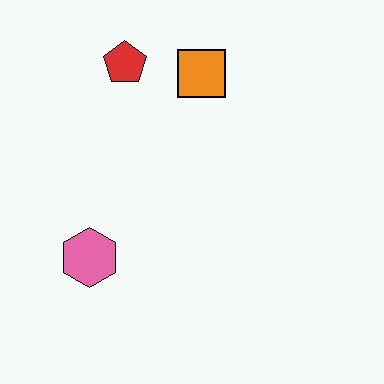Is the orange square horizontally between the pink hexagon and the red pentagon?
No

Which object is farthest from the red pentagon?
The pink hexagon is farthest from the red pentagon.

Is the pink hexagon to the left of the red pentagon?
Yes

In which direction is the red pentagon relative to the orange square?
The red pentagon is to the left of the orange square.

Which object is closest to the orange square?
The red pentagon is closest to the orange square.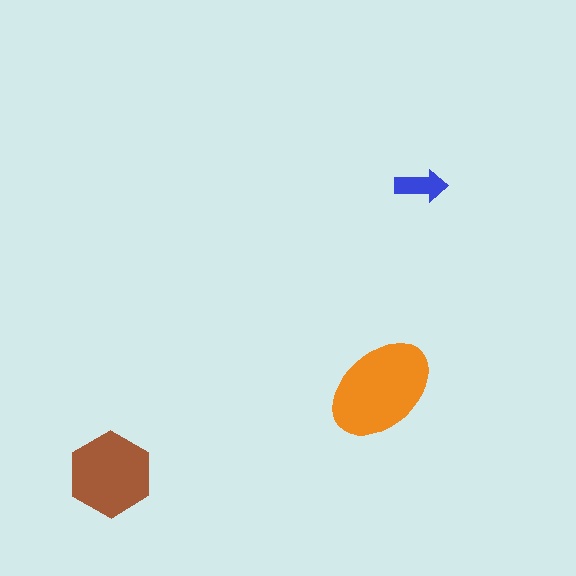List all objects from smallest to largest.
The blue arrow, the brown hexagon, the orange ellipse.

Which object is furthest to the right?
The blue arrow is rightmost.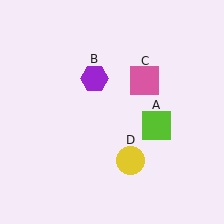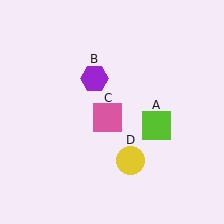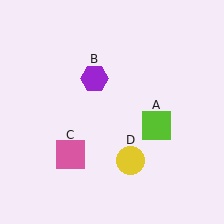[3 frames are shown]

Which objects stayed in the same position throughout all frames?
Lime square (object A) and purple hexagon (object B) and yellow circle (object D) remained stationary.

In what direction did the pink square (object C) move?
The pink square (object C) moved down and to the left.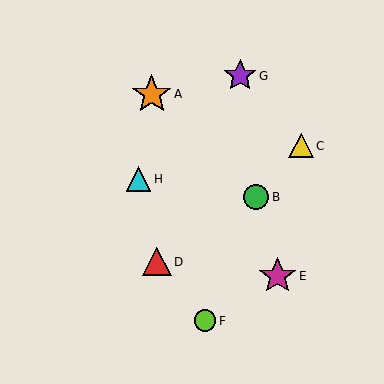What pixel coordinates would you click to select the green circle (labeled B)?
Click at (256, 197) to select the green circle B.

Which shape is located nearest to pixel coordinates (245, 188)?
The green circle (labeled B) at (256, 197) is nearest to that location.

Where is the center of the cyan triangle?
The center of the cyan triangle is at (139, 179).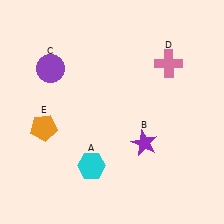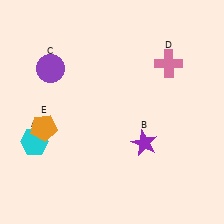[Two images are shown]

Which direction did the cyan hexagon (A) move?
The cyan hexagon (A) moved left.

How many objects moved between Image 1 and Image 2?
1 object moved between the two images.